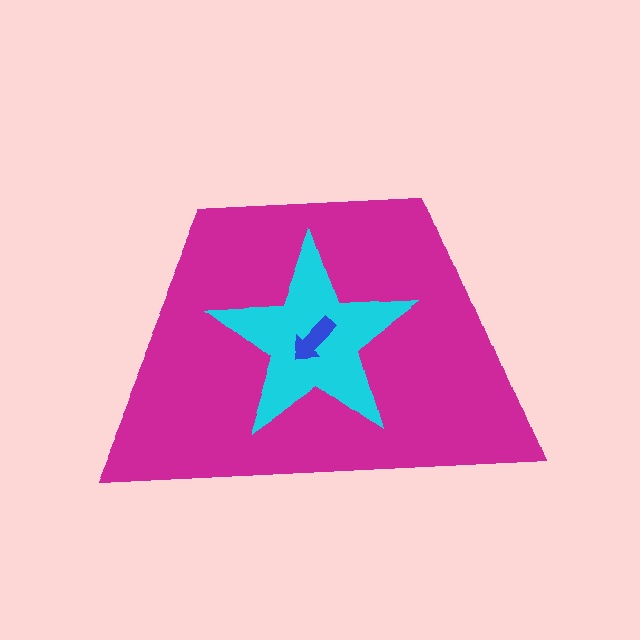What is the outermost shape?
The magenta trapezoid.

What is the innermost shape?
The blue arrow.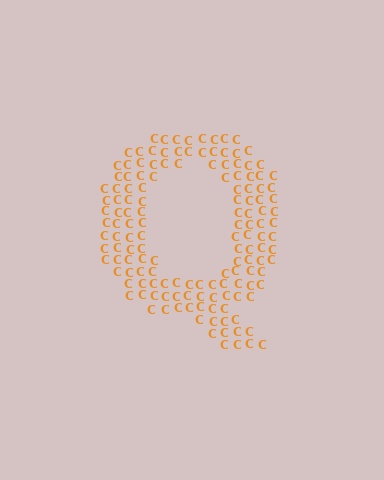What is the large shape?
The large shape is the letter Q.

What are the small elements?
The small elements are letter C's.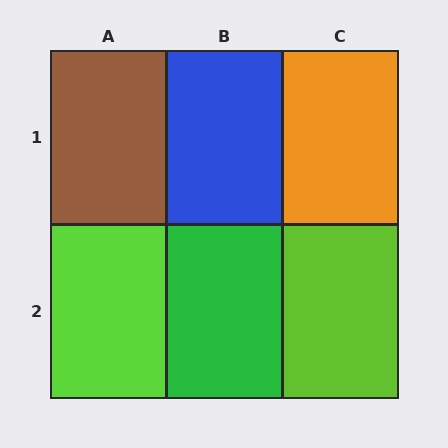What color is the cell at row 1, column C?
Orange.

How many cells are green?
1 cell is green.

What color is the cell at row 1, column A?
Brown.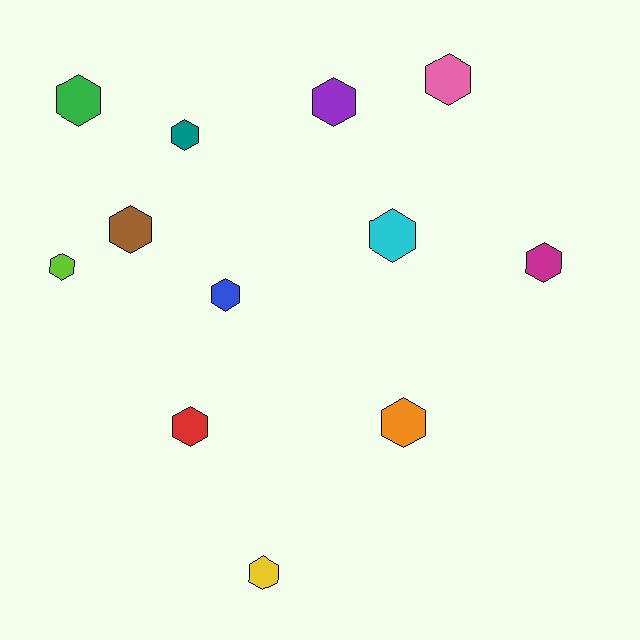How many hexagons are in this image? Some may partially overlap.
There are 12 hexagons.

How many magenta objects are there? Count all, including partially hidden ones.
There is 1 magenta object.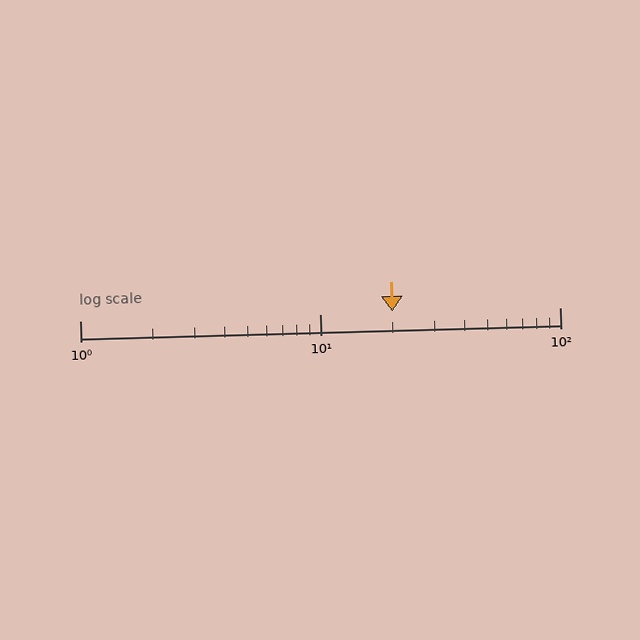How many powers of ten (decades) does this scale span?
The scale spans 2 decades, from 1 to 100.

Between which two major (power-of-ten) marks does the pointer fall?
The pointer is between 10 and 100.